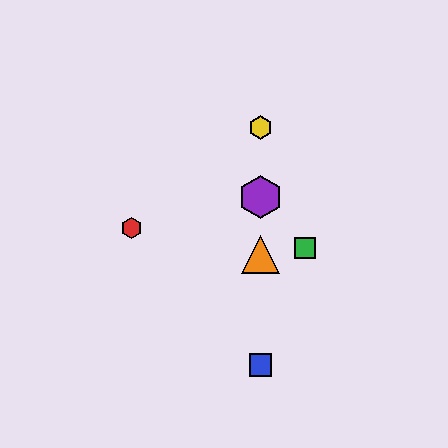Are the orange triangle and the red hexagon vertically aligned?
No, the orange triangle is at x≈261 and the red hexagon is at x≈131.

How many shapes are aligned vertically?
4 shapes (the blue square, the yellow hexagon, the purple hexagon, the orange triangle) are aligned vertically.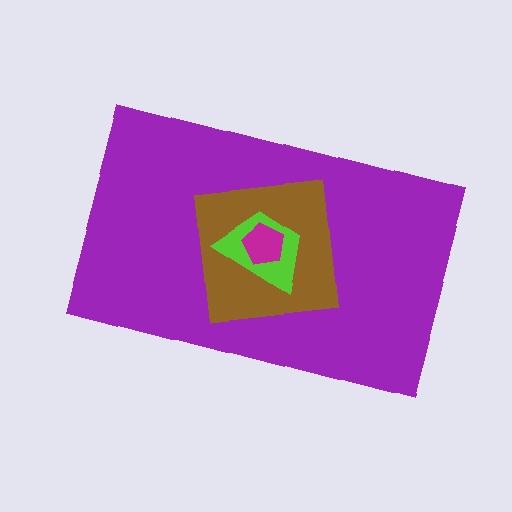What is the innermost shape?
The magenta pentagon.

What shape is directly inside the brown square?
The lime trapezoid.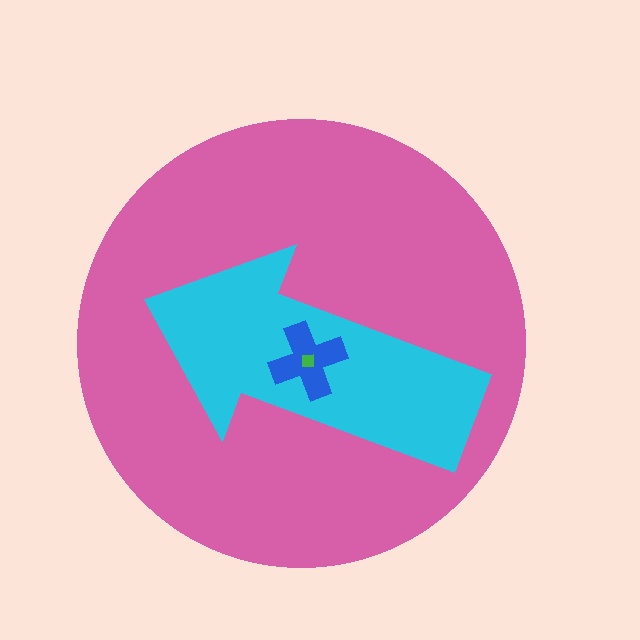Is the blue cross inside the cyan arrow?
Yes.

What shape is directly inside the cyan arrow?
The blue cross.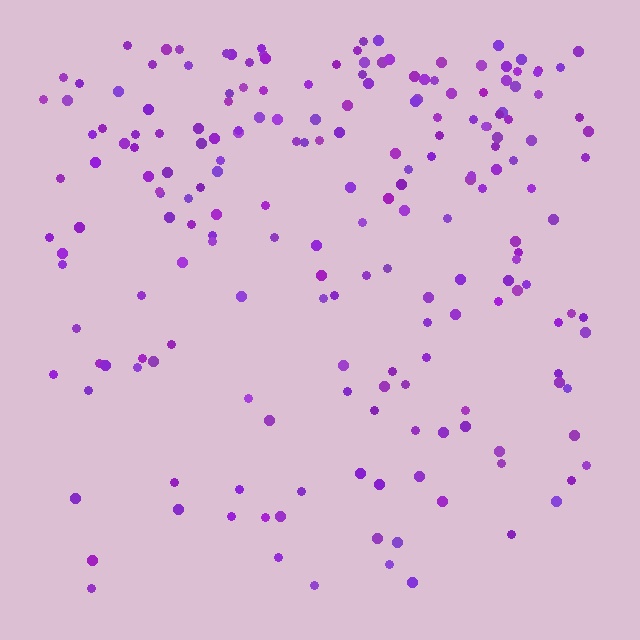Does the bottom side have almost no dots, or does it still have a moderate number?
Still a moderate number, just noticeably fewer than the top.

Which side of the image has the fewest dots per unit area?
The bottom.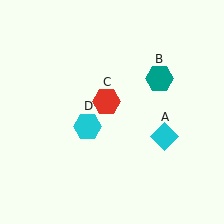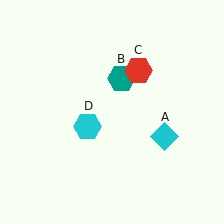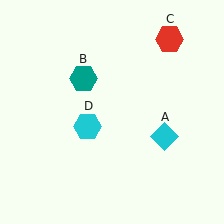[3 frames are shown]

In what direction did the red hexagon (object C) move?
The red hexagon (object C) moved up and to the right.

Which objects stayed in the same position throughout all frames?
Cyan diamond (object A) and cyan hexagon (object D) remained stationary.